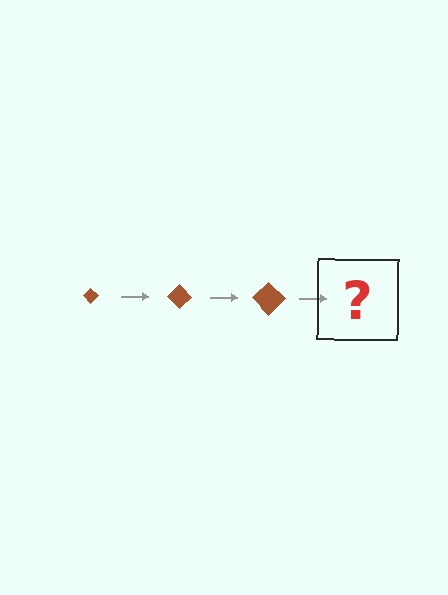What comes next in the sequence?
The next element should be a brown diamond, larger than the previous one.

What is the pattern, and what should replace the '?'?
The pattern is that the diamond gets progressively larger each step. The '?' should be a brown diamond, larger than the previous one.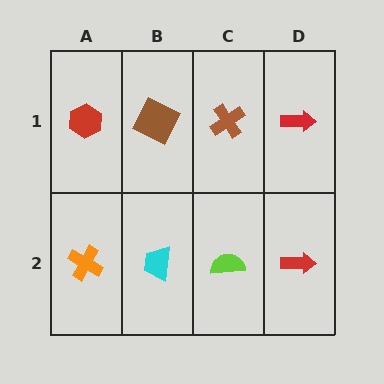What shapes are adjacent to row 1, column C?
A lime semicircle (row 2, column C), a brown square (row 1, column B), a red arrow (row 1, column D).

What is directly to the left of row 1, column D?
A brown cross.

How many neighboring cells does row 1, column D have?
2.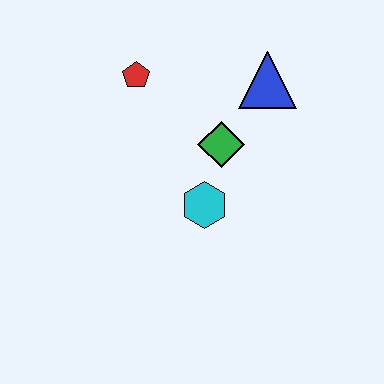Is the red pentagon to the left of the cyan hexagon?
Yes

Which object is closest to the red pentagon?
The green diamond is closest to the red pentagon.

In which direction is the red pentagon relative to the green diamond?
The red pentagon is to the left of the green diamond.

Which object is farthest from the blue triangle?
The cyan hexagon is farthest from the blue triangle.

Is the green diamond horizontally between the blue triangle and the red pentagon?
Yes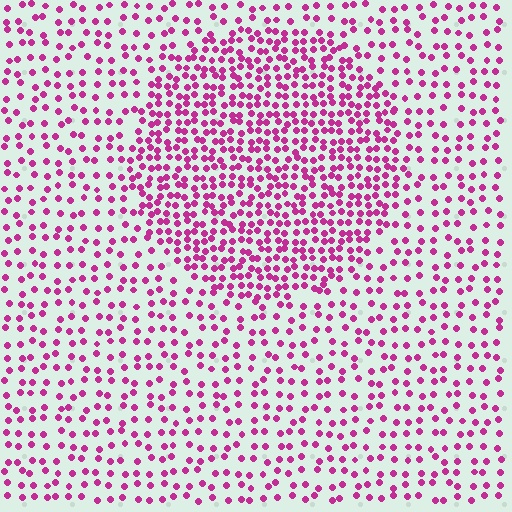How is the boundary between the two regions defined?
The boundary is defined by a change in element density (approximately 2.0x ratio). All elements are the same color, size, and shape.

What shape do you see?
I see a circle.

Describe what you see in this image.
The image contains small magenta elements arranged at two different densities. A circle-shaped region is visible where the elements are more densely packed than the surrounding area.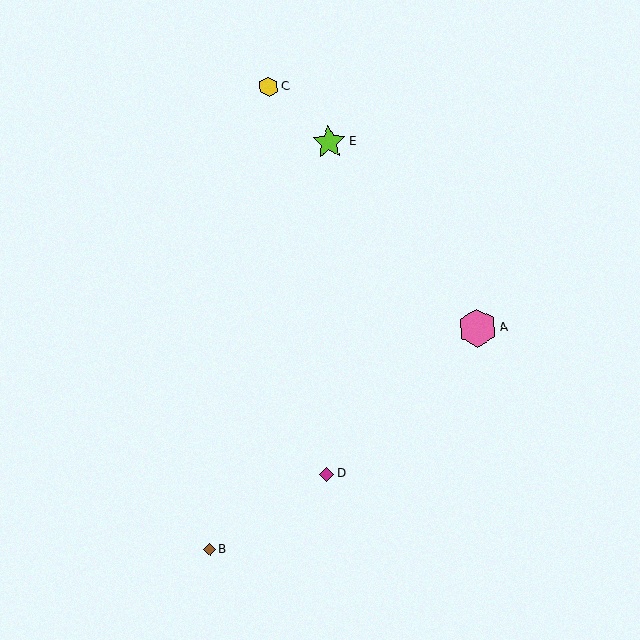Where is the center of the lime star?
The center of the lime star is at (329, 142).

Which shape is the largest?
The pink hexagon (labeled A) is the largest.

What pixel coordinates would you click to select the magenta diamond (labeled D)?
Click at (327, 474) to select the magenta diamond D.